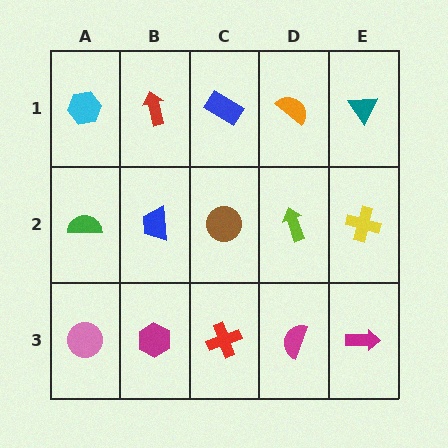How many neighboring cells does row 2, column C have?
4.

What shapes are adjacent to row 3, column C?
A brown circle (row 2, column C), a magenta hexagon (row 3, column B), a magenta semicircle (row 3, column D).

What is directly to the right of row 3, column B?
A red cross.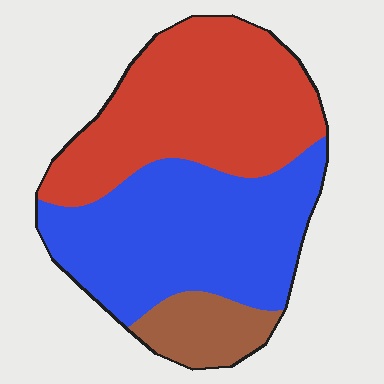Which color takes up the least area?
Brown, at roughly 10%.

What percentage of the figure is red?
Red takes up about two fifths (2/5) of the figure.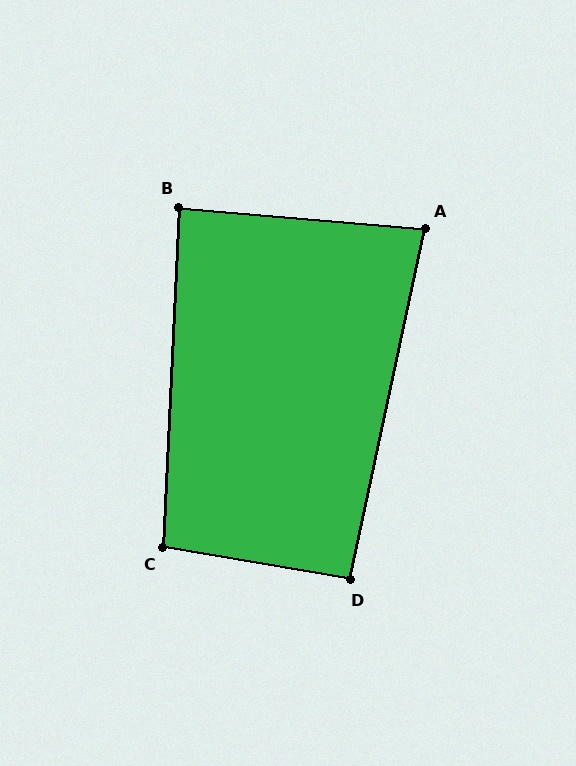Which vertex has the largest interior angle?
C, at approximately 97 degrees.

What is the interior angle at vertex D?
Approximately 92 degrees (approximately right).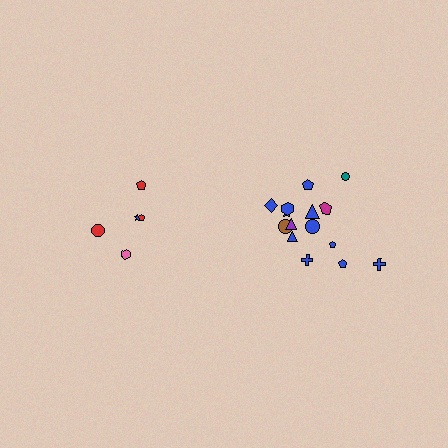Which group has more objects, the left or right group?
The right group.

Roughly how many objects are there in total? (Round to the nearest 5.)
Roughly 20 objects in total.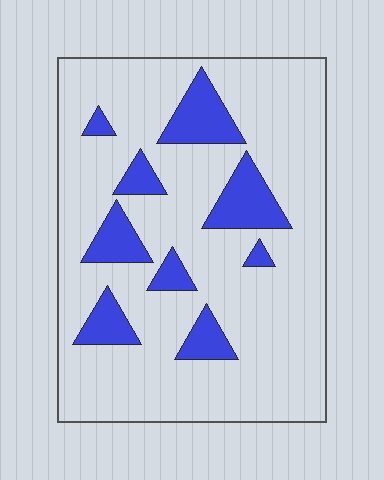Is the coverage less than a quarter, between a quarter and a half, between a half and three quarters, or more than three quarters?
Less than a quarter.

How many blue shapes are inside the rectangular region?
9.